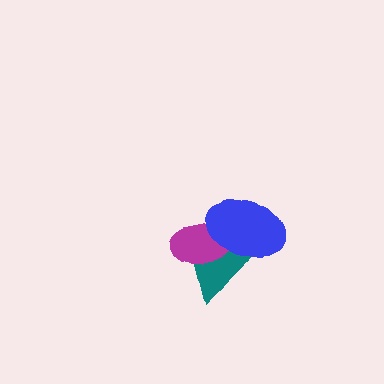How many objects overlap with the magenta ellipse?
2 objects overlap with the magenta ellipse.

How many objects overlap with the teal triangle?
2 objects overlap with the teal triangle.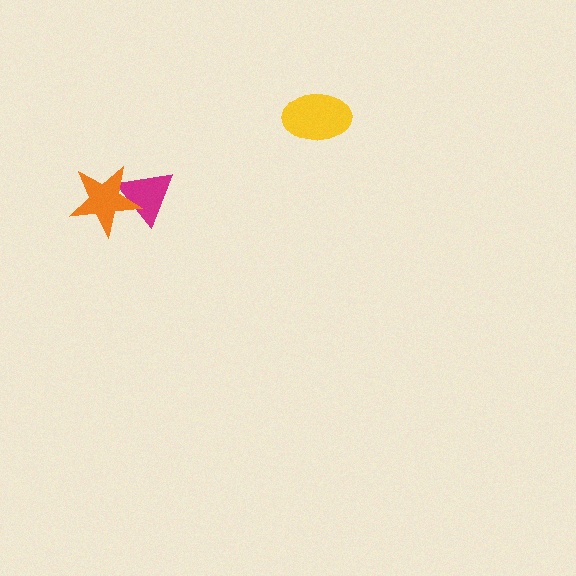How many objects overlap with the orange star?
1 object overlaps with the orange star.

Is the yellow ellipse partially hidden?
No, no other shape covers it.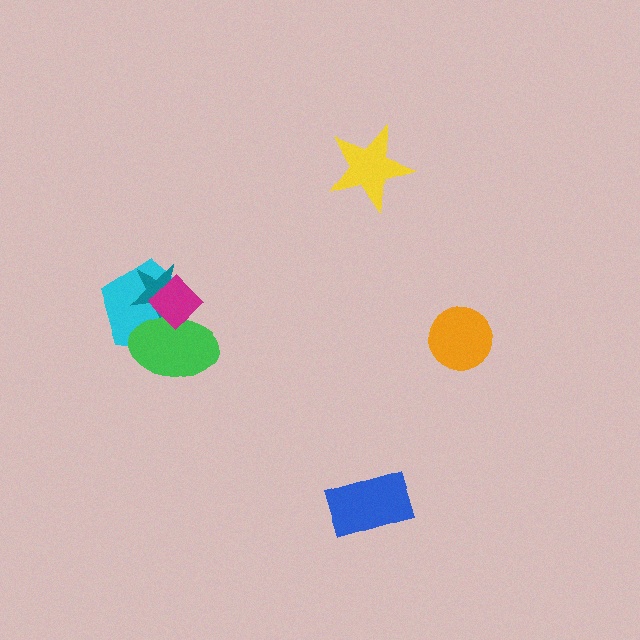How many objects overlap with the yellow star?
0 objects overlap with the yellow star.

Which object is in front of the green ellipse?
The magenta diamond is in front of the green ellipse.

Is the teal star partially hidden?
Yes, it is partially covered by another shape.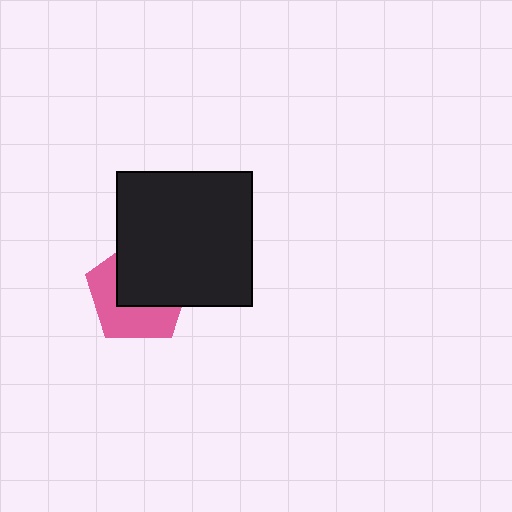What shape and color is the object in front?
The object in front is a black square.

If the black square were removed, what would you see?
You would see the complete pink pentagon.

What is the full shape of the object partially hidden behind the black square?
The partially hidden object is a pink pentagon.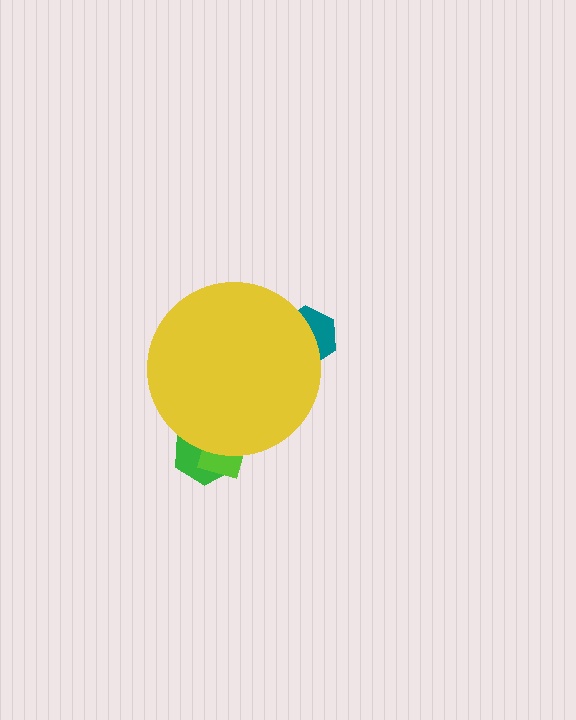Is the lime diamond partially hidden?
Yes, the lime diamond is partially hidden behind the yellow circle.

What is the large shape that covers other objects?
A yellow circle.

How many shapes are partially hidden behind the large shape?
3 shapes are partially hidden.